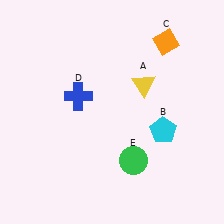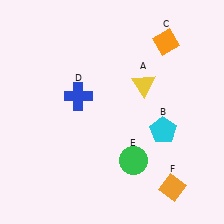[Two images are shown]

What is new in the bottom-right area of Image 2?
An orange diamond (F) was added in the bottom-right area of Image 2.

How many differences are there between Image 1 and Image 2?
There is 1 difference between the two images.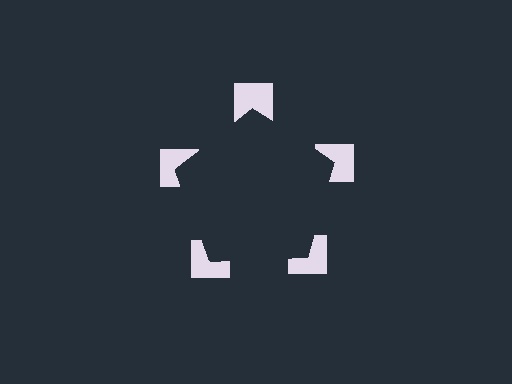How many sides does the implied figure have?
5 sides.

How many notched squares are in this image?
There are 5 — one at each vertex of the illusory pentagon.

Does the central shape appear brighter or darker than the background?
It typically appears slightly darker than the background, even though no actual brightness change is drawn.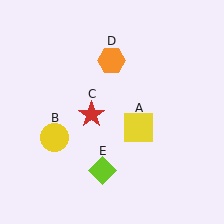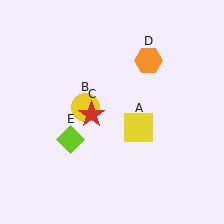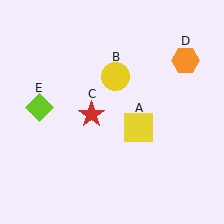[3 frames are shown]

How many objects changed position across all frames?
3 objects changed position: yellow circle (object B), orange hexagon (object D), lime diamond (object E).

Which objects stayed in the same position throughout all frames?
Yellow square (object A) and red star (object C) remained stationary.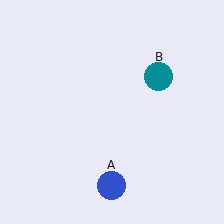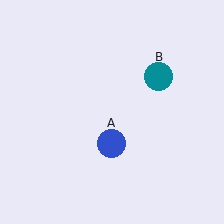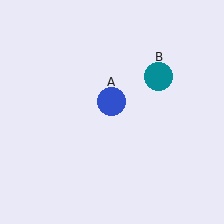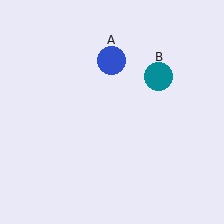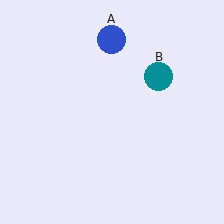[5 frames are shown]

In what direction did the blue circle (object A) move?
The blue circle (object A) moved up.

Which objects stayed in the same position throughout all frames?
Teal circle (object B) remained stationary.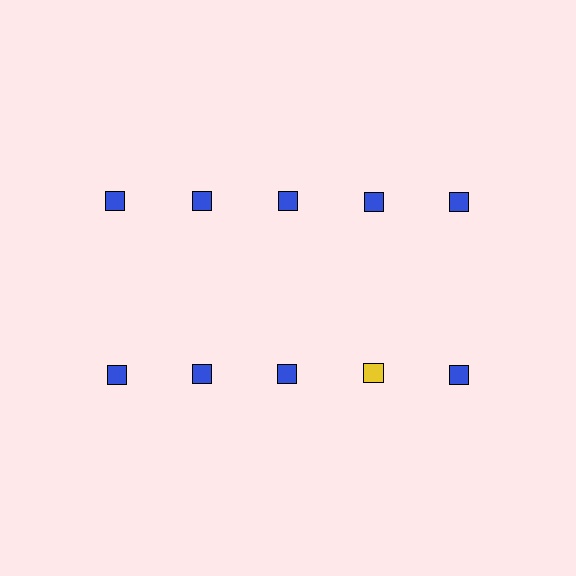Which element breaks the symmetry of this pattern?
The yellow square in the second row, second from right column breaks the symmetry. All other shapes are blue squares.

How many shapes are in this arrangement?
There are 10 shapes arranged in a grid pattern.